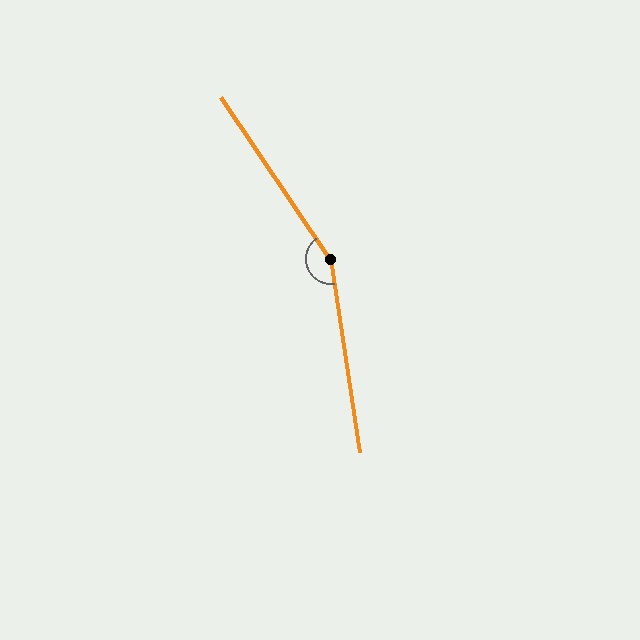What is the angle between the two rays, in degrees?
Approximately 155 degrees.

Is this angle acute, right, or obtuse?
It is obtuse.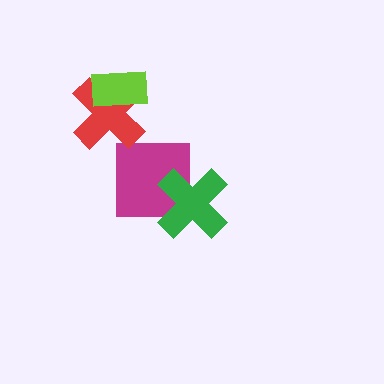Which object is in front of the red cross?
The lime rectangle is in front of the red cross.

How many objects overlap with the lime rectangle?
1 object overlaps with the lime rectangle.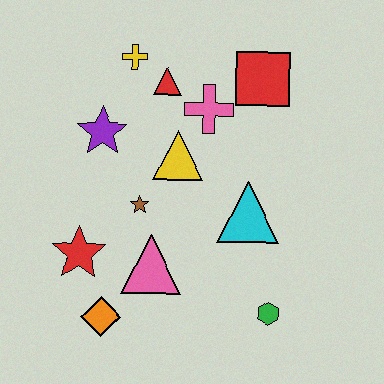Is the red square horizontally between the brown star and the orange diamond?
No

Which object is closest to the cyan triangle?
The yellow triangle is closest to the cyan triangle.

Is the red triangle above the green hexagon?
Yes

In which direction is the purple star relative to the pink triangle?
The purple star is above the pink triangle.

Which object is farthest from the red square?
The orange diamond is farthest from the red square.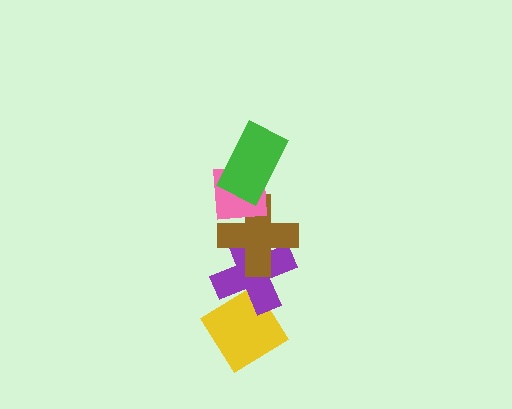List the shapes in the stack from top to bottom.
From top to bottom: the green rectangle, the pink square, the brown cross, the purple cross, the yellow diamond.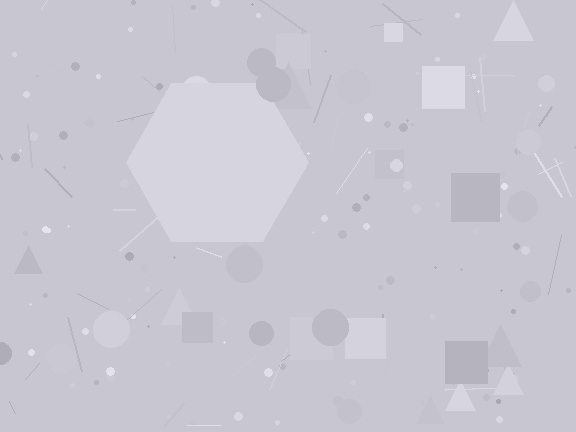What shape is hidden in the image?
A hexagon is hidden in the image.